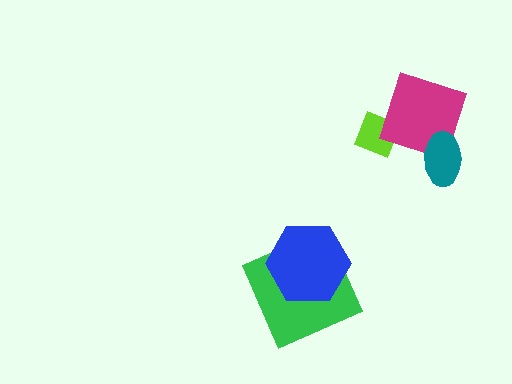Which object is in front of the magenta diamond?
The teal ellipse is in front of the magenta diamond.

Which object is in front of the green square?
The blue hexagon is in front of the green square.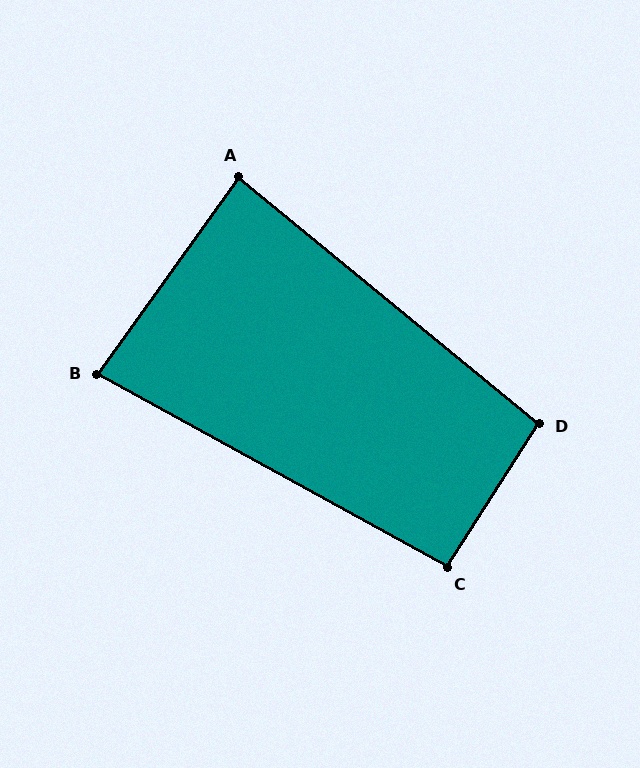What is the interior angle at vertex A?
Approximately 86 degrees (approximately right).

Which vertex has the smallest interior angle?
B, at approximately 83 degrees.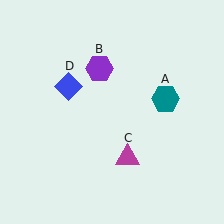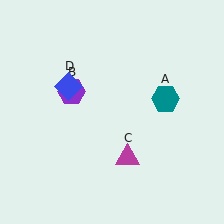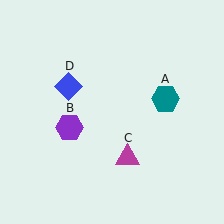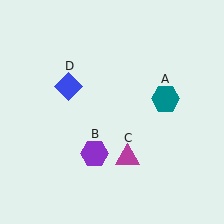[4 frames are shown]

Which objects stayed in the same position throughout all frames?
Teal hexagon (object A) and magenta triangle (object C) and blue diamond (object D) remained stationary.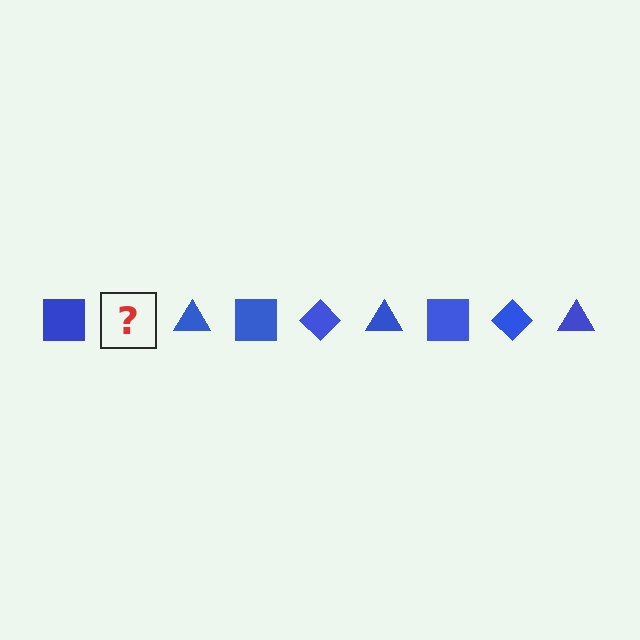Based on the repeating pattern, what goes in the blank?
The blank should be a blue diamond.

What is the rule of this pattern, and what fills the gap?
The rule is that the pattern cycles through square, diamond, triangle shapes in blue. The gap should be filled with a blue diamond.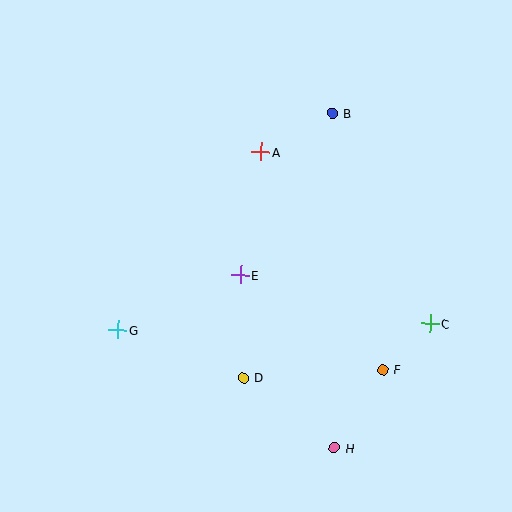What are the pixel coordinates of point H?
Point H is at (334, 448).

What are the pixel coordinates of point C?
Point C is at (430, 324).